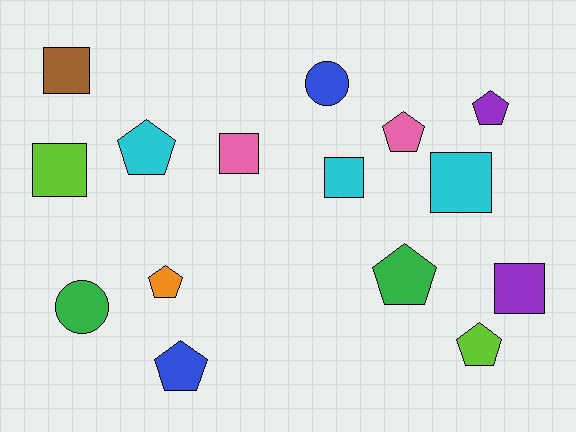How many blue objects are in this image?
There are 2 blue objects.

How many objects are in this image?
There are 15 objects.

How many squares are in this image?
There are 6 squares.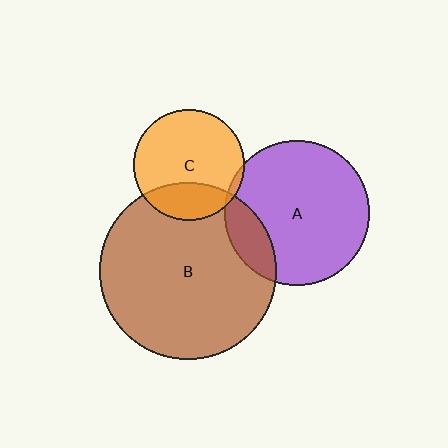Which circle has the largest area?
Circle B (brown).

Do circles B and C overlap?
Yes.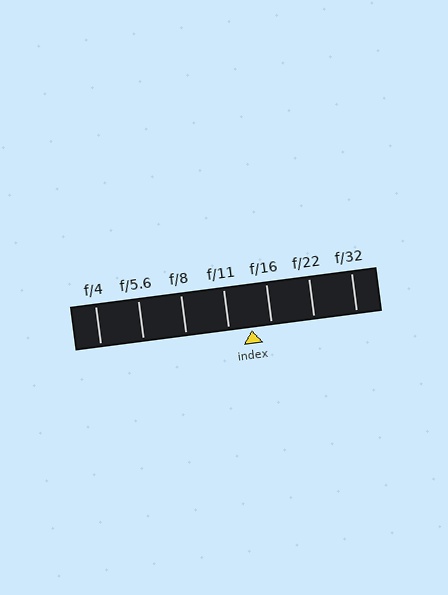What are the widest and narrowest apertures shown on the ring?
The widest aperture shown is f/4 and the narrowest is f/32.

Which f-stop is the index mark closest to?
The index mark is closest to f/16.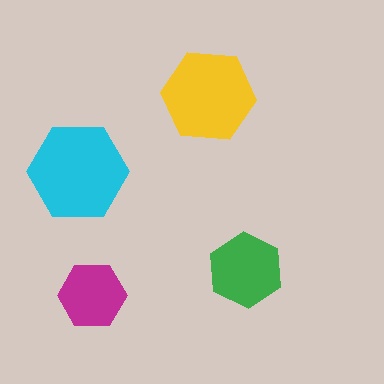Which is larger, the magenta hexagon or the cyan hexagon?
The cyan one.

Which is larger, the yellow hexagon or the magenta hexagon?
The yellow one.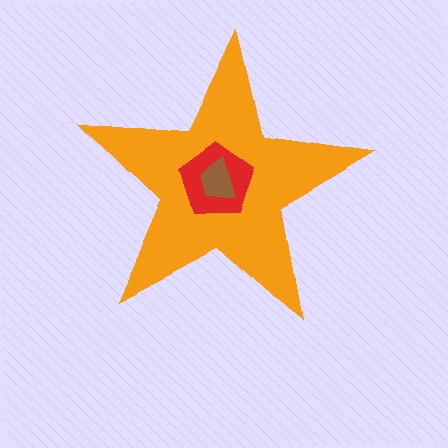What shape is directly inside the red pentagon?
The brown trapezoid.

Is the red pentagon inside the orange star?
Yes.